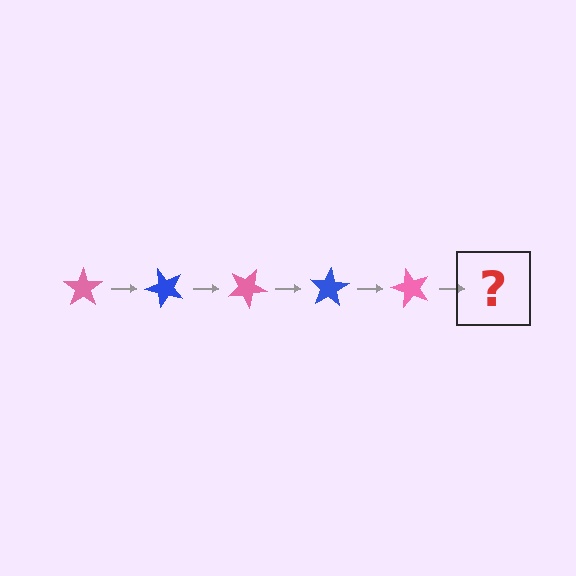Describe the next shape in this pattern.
It should be a blue star, rotated 250 degrees from the start.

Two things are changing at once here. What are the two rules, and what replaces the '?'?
The two rules are that it rotates 50 degrees each step and the color cycles through pink and blue. The '?' should be a blue star, rotated 250 degrees from the start.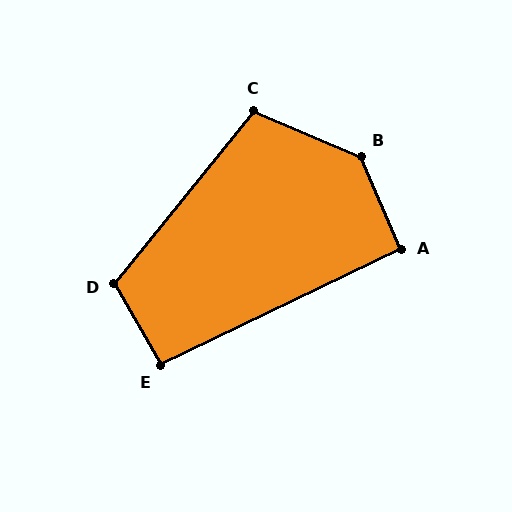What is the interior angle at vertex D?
Approximately 111 degrees (obtuse).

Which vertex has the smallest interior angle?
A, at approximately 93 degrees.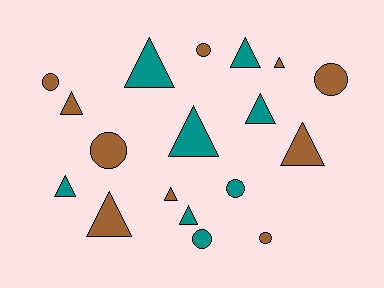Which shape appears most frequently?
Triangle, with 11 objects.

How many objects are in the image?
There are 18 objects.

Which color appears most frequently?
Brown, with 10 objects.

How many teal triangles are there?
There are 6 teal triangles.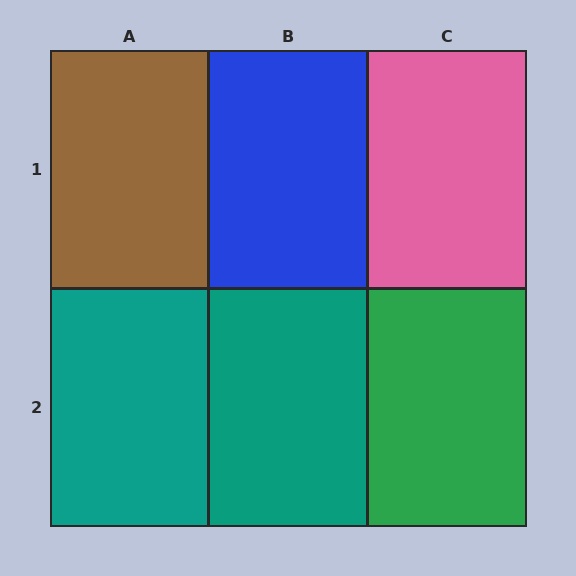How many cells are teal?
2 cells are teal.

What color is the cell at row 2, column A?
Teal.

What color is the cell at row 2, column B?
Teal.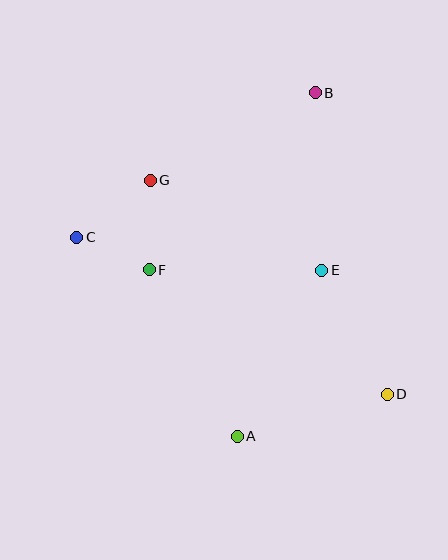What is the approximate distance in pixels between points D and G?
The distance between D and G is approximately 319 pixels.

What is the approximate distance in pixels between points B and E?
The distance between B and E is approximately 178 pixels.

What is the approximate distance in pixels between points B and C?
The distance between B and C is approximately 279 pixels.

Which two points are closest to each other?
Points C and F are closest to each other.